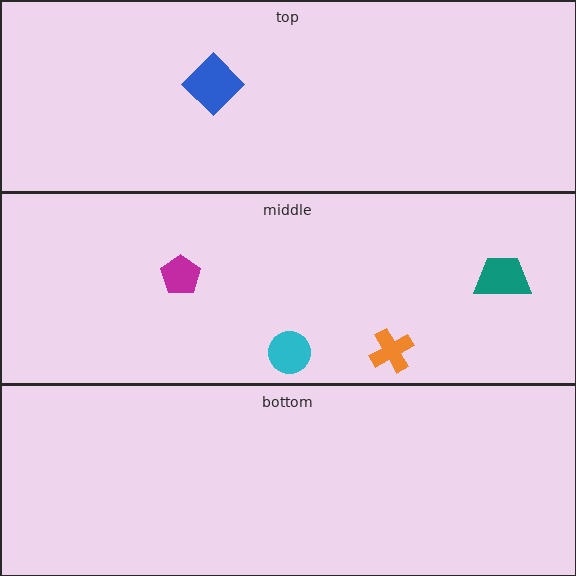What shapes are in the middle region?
The magenta pentagon, the teal trapezoid, the orange cross, the cyan circle.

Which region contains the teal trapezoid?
The middle region.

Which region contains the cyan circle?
The middle region.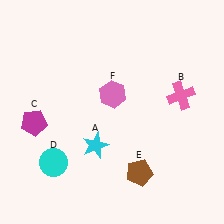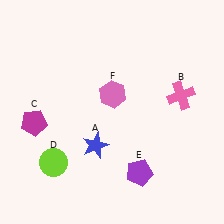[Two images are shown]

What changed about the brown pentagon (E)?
In Image 1, E is brown. In Image 2, it changed to purple.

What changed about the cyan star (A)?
In Image 1, A is cyan. In Image 2, it changed to blue.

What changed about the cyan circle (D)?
In Image 1, D is cyan. In Image 2, it changed to lime.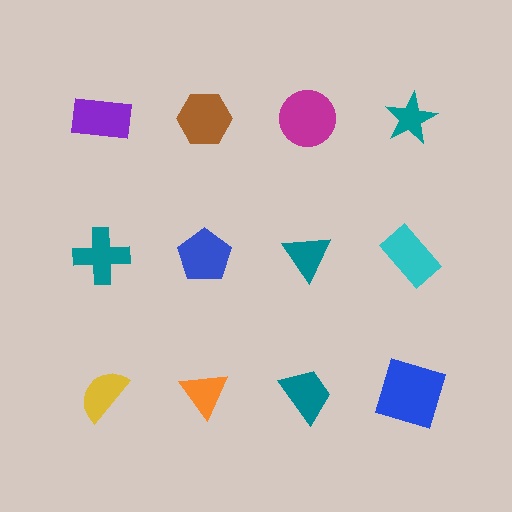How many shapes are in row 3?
4 shapes.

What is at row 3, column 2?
An orange triangle.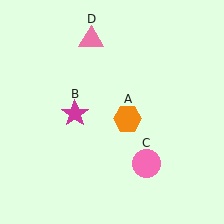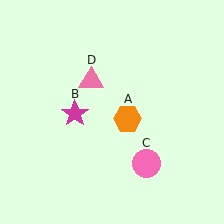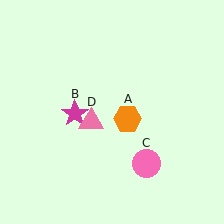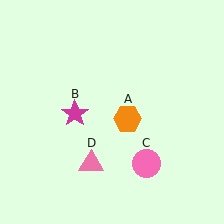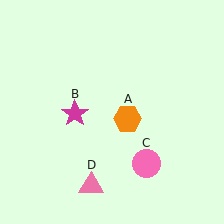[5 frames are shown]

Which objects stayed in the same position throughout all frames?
Orange hexagon (object A) and magenta star (object B) and pink circle (object C) remained stationary.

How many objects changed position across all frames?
1 object changed position: pink triangle (object D).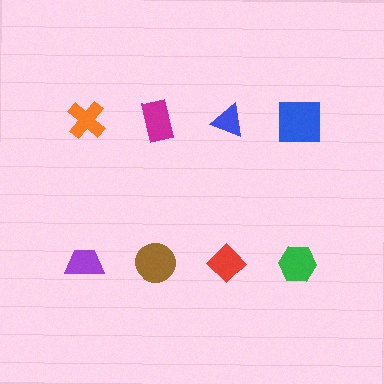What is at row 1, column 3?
A blue triangle.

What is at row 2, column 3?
A red diamond.